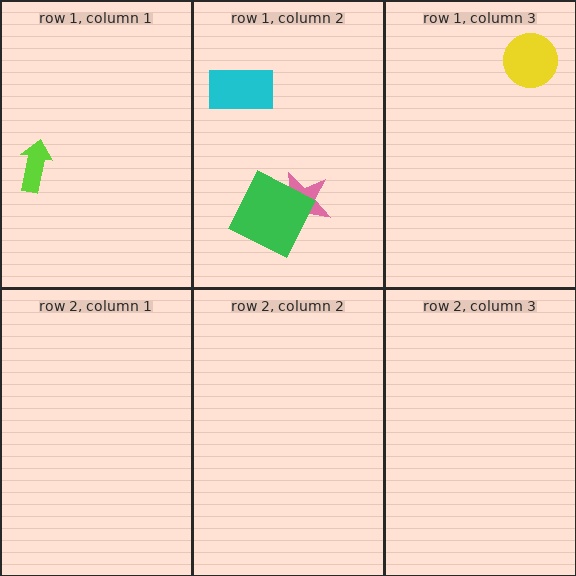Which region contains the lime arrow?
The row 1, column 1 region.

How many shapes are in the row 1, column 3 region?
1.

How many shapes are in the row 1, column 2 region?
3.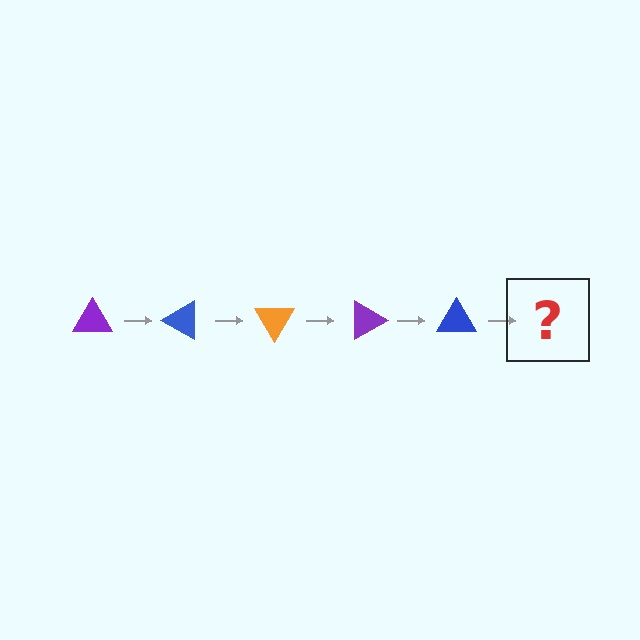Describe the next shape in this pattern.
It should be an orange triangle, rotated 150 degrees from the start.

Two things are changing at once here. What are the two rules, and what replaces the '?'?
The two rules are that it rotates 30 degrees each step and the color cycles through purple, blue, and orange. The '?' should be an orange triangle, rotated 150 degrees from the start.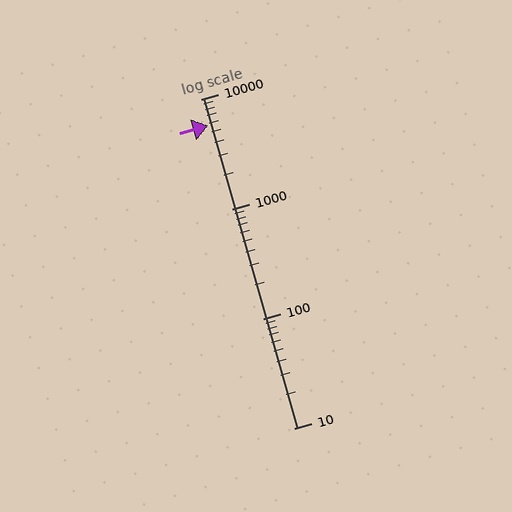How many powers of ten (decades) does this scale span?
The scale spans 3 decades, from 10 to 10000.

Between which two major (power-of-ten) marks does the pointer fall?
The pointer is between 1000 and 10000.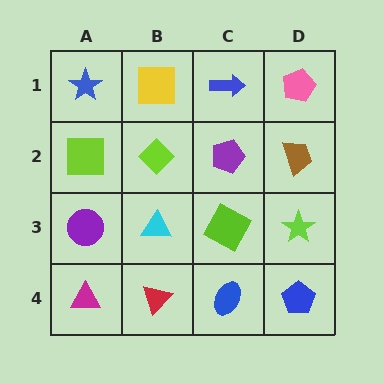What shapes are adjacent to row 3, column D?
A brown trapezoid (row 2, column D), a blue pentagon (row 4, column D), a lime square (row 3, column C).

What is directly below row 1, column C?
A purple pentagon.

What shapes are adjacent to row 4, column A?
A purple circle (row 3, column A), a red triangle (row 4, column B).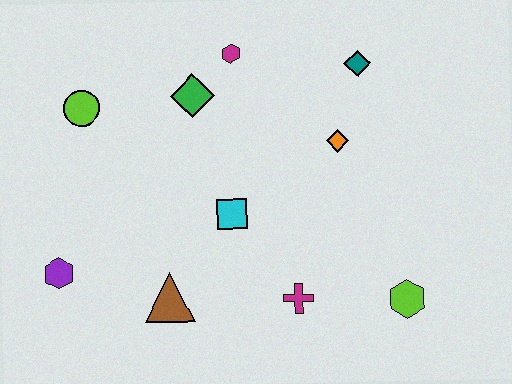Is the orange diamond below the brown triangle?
No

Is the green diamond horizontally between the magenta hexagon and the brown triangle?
Yes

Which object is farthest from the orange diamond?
The purple hexagon is farthest from the orange diamond.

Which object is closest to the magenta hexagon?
The green diamond is closest to the magenta hexagon.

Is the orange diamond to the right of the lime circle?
Yes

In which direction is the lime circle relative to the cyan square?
The lime circle is to the left of the cyan square.